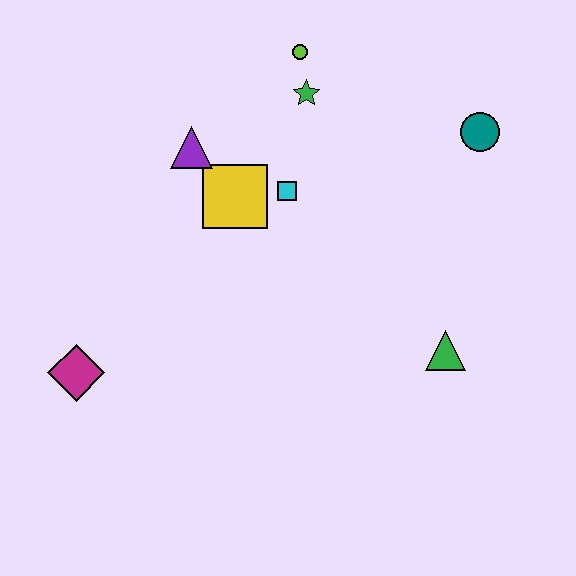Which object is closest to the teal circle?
The green star is closest to the teal circle.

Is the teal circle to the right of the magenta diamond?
Yes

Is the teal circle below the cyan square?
No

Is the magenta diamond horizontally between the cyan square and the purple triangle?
No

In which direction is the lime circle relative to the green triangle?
The lime circle is above the green triangle.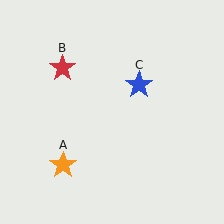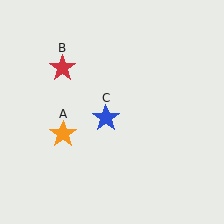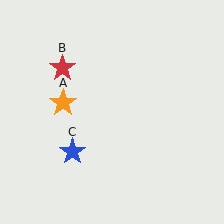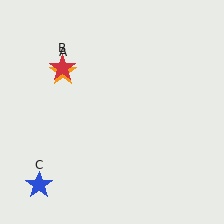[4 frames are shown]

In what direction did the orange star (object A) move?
The orange star (object A) moved up.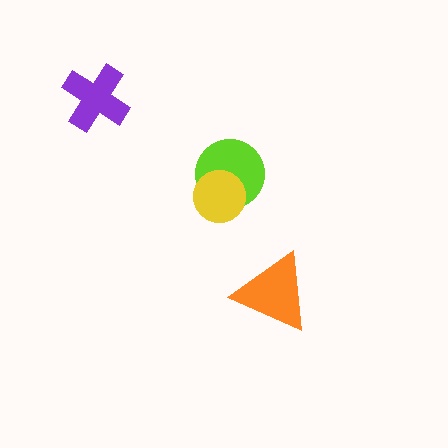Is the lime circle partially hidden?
Yes, it is partially covered by another shape.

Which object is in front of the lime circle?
The yellow circle is in front of the lime circle.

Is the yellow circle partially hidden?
No, no other shape covers it.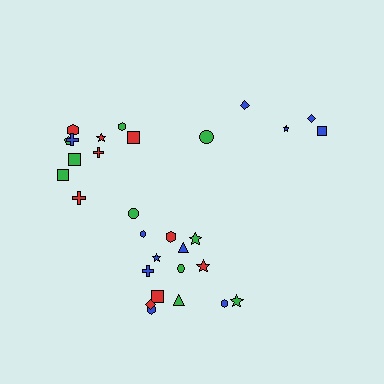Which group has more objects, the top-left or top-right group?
The top-left group.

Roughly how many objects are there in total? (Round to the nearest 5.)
Roughly 30 objects in total.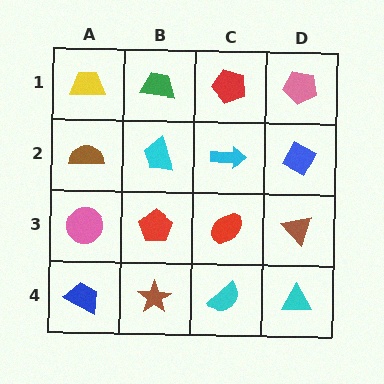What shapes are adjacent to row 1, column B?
A cyan trapezoid (row 2, column B), a yellow trapezoid (row 1, column A), a red pentagon (row 1, column C).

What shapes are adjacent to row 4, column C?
A red ellipse (row 3, column C), a brown star (row 4, column B), a cyan triangle (row 4, column D).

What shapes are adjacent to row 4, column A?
A pink circle (row 3, column A), a brown star (row 4, column B).